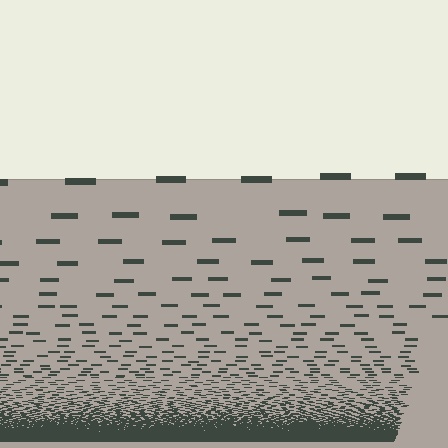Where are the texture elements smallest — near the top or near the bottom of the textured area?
Near the bottom.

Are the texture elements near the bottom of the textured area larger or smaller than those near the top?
Smaller. The gradient is inverted — elements near the bottom are smaller and denser.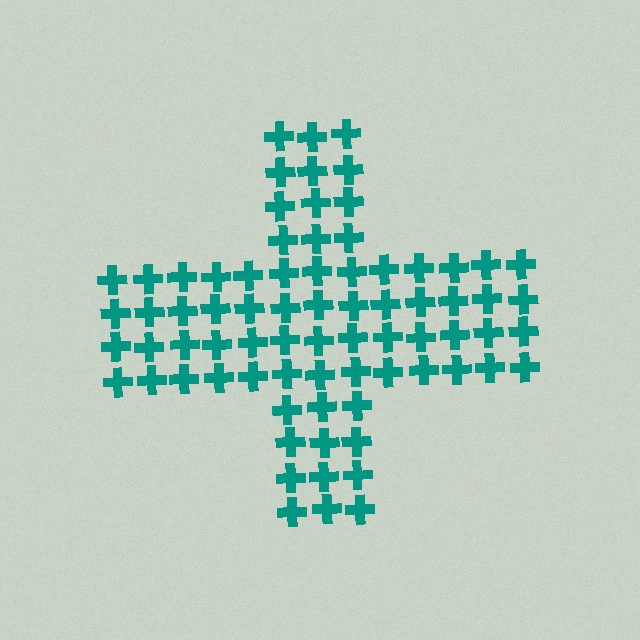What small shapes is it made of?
It is made of small crosses.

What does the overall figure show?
The overall figure shows a cross.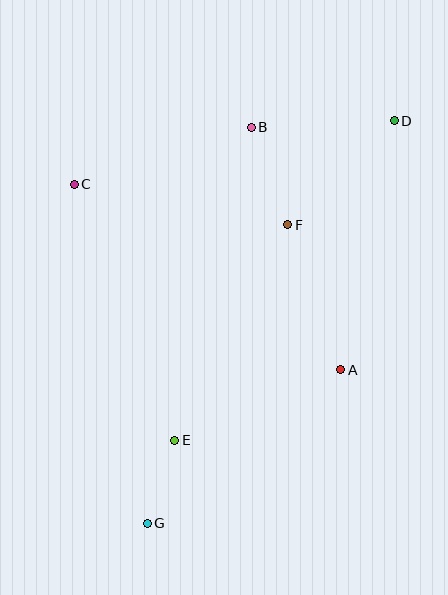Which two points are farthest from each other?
Points D and G are farthest from each other.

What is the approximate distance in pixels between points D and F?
The distance between D and F is approximately 149 pixels.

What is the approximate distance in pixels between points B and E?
The distance between B and E is approximately 322 pixels.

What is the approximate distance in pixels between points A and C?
The distance between A and C is approximately 325 pixels.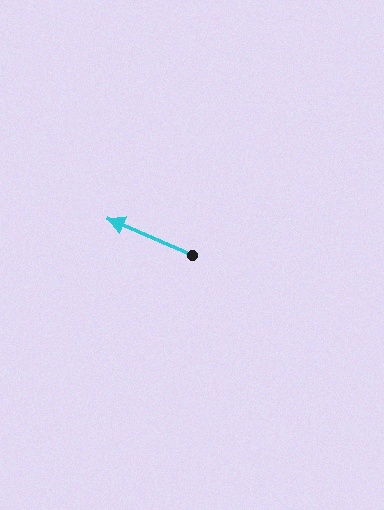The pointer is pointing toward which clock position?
Roughly 10 o'clock.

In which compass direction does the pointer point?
Northwest.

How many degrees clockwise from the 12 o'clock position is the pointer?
Approximately 293 degrees.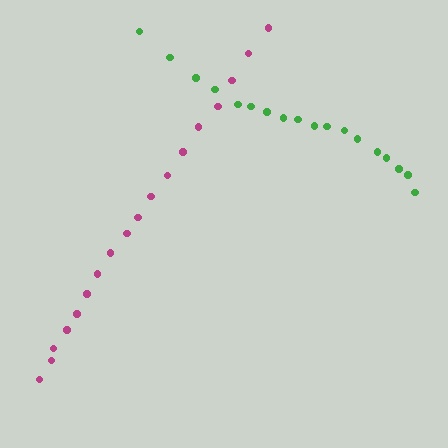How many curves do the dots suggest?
There are 2 distinct paths.